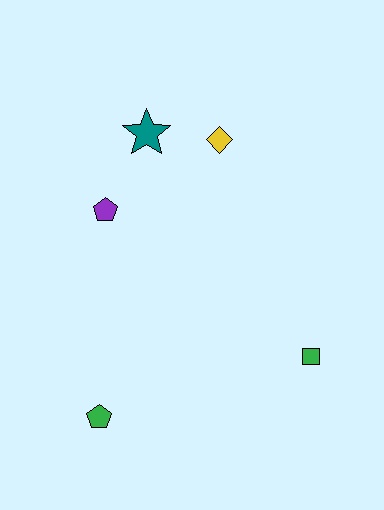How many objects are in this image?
There are 5 objects.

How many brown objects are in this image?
There are no brown objects.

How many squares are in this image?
There is 1 square.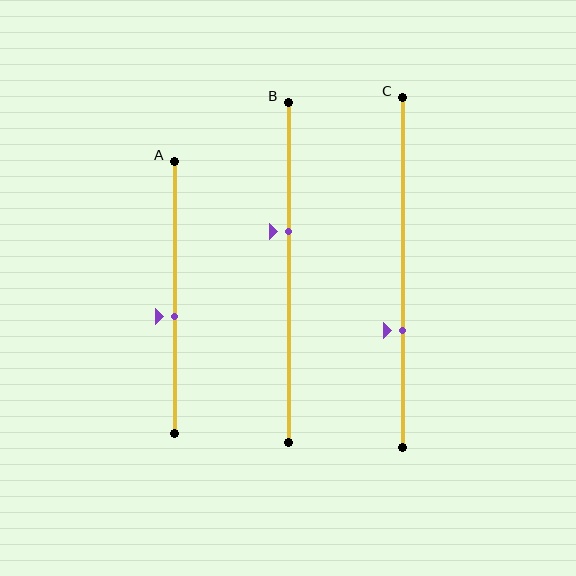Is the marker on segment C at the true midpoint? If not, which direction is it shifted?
No, the marker on segment C is shifted downward by about 17% of the segment length.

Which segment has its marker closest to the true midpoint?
Segment A has its marker closest to the true midpoint.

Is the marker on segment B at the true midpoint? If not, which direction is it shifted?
No, the marker on segment B is shifted upward by about 12% of the segment length.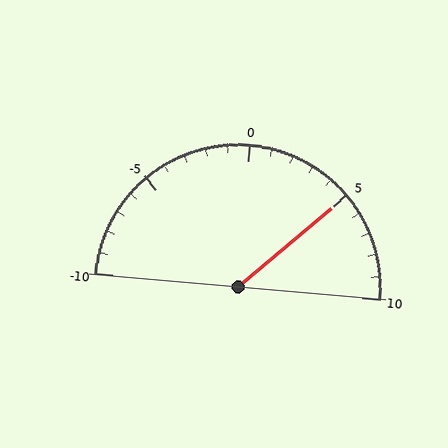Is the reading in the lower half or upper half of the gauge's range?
The reading is in the upper half of the range (-10 to 10).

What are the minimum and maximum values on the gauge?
The gauge ranges from -10 to 10.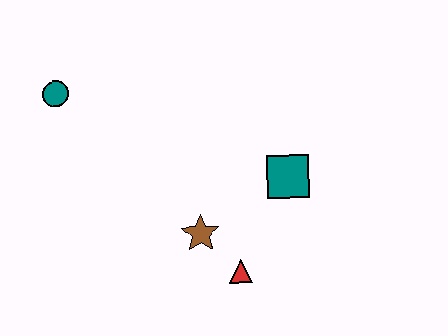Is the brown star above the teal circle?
No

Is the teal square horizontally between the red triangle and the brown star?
No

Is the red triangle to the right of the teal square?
No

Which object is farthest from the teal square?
The teal circle is farthest from the teal square.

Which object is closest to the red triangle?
The brown star is closest to the red triangle.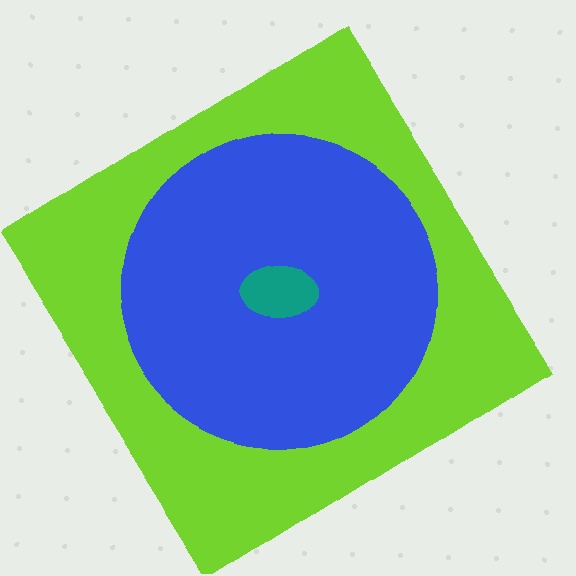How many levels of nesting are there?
3.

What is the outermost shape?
The lime diamond.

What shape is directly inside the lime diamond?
The blue circle.